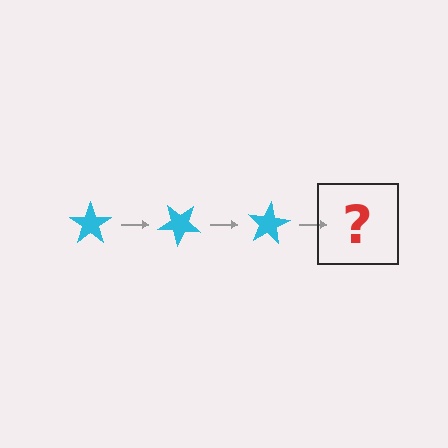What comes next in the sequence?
The next element should be a cyan star rotated 120 degrees.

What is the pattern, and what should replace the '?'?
The pattern is that the star rotates 40 degrees each step. The '?' should be a cyan star rotated 120 degrees.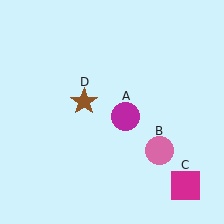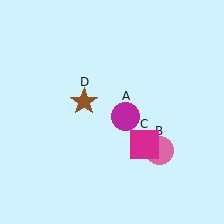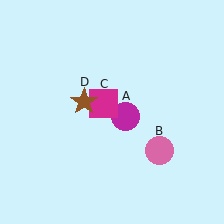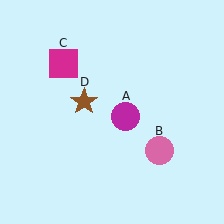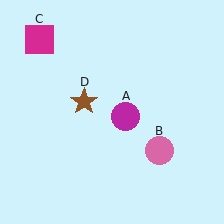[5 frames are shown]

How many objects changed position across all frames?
1 object changed position: magenta square (object C).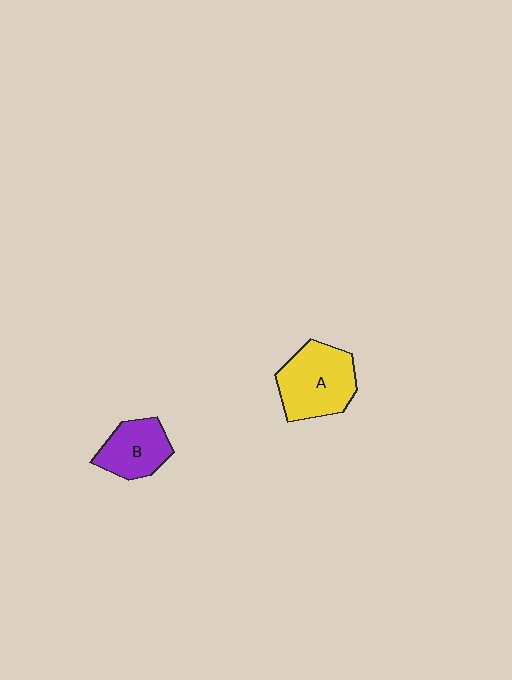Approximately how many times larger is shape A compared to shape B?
Approximately 1.4 times.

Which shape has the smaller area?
Shape B (purple).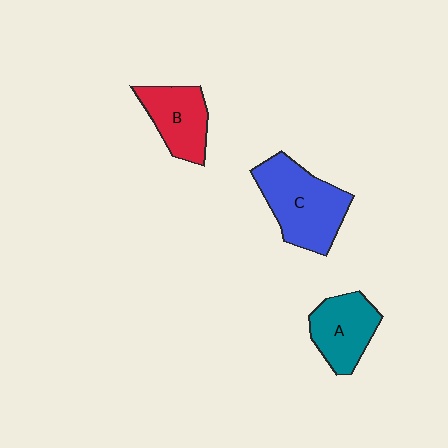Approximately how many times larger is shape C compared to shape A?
Approximately 1.5 times.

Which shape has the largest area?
Shape C (blue).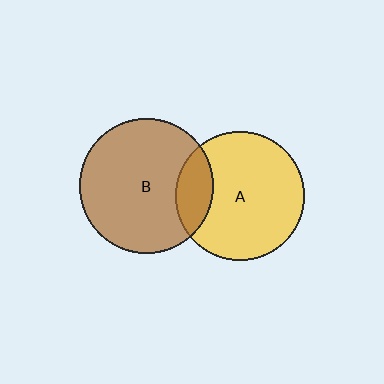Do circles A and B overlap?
Yes.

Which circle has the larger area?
Circle B (brown).